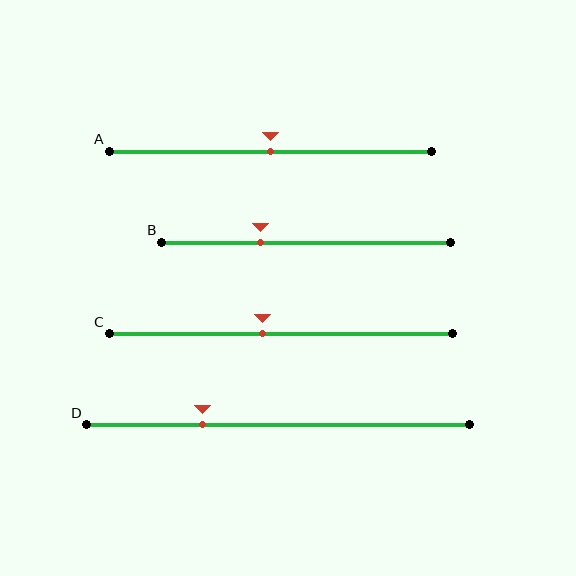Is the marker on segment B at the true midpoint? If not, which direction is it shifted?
No, the marker on segment B is shifted to the left by about 16% of the segment length.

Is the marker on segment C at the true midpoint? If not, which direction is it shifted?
No, the marker on segment C is shifted to the left by about 5% of the segment length.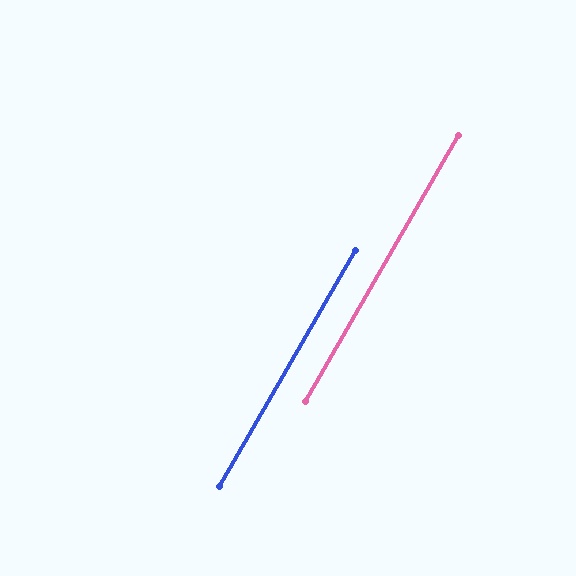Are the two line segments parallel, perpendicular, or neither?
Parallel — their directions differ by only 0.1°.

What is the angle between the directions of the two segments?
Approximately 0 degrees.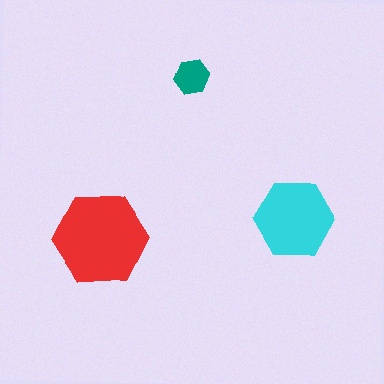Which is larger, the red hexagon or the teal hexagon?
The red one.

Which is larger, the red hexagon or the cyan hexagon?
The red one.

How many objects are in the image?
There are 3 objects in the image.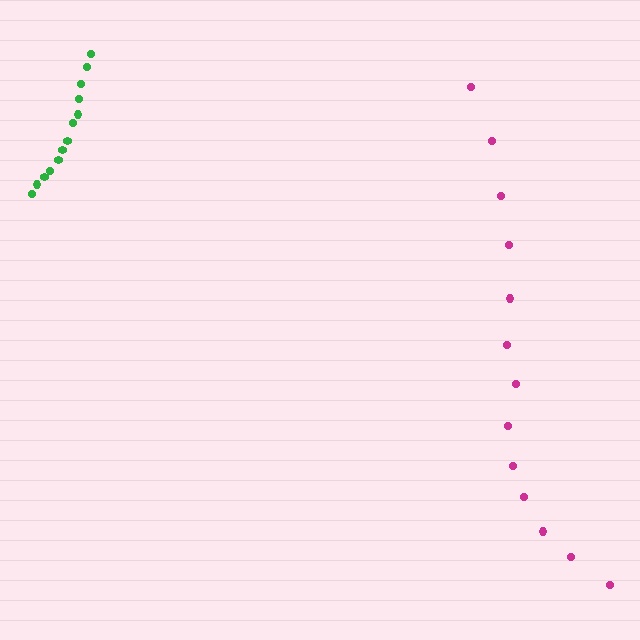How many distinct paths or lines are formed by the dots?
There are 2 distinct paths.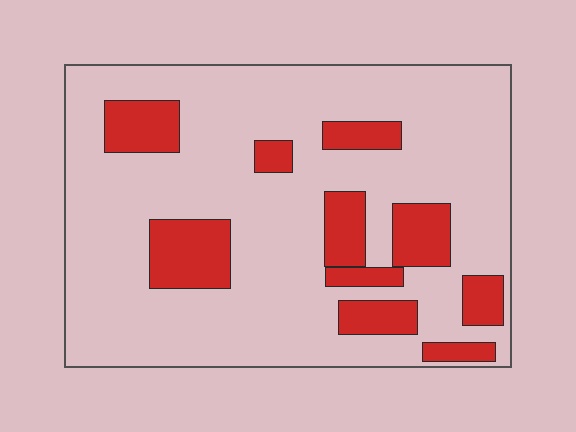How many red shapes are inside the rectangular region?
10.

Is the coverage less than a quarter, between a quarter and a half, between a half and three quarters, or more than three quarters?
Less than a quarter.